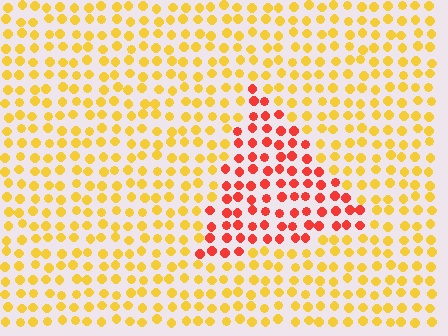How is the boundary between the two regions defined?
The boundary is defined purely by a slight shift in hue (about 47 degrees). Spacing, size, and orientation are identical on both sides.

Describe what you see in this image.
The image is filled with small yellow elements in a uniform arrangement. A triangle-shaped region is visible where the elements are tinted to a slightly different hue, forming a subtle color boundary.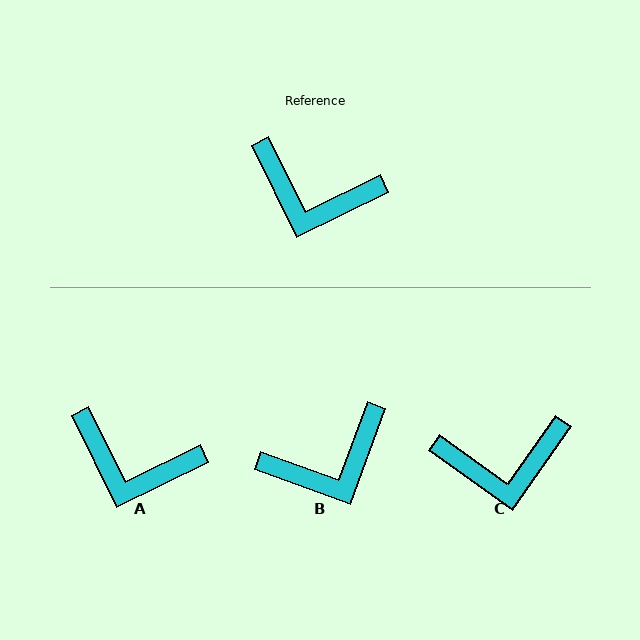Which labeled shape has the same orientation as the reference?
A.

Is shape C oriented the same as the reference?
No, it is off by about 28 degrees.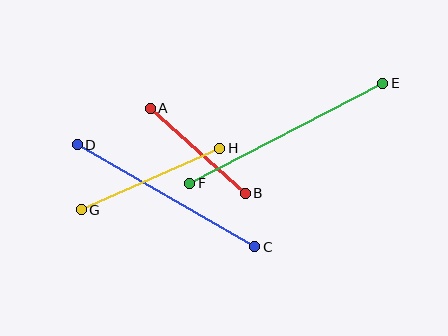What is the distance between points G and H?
The distance is approximately 151 pixels.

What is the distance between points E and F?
The distance is approximately 217 pixels.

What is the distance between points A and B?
The distance is approximately 127 pixels.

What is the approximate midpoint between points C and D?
The midpoint is at approximately (166, 196) pixels.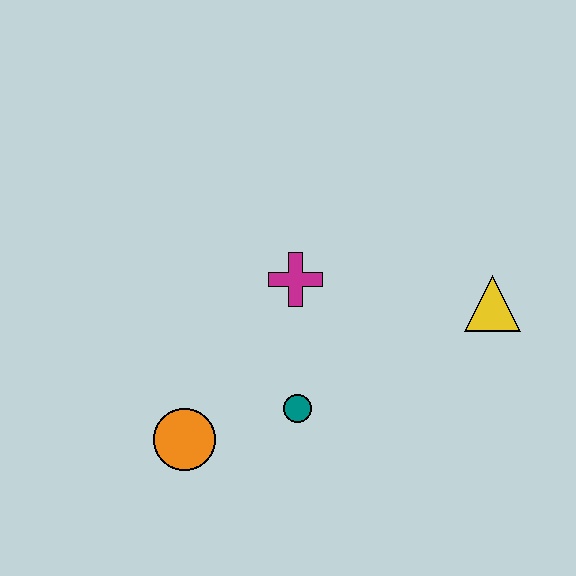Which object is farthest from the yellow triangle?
The orange circle is farthest from the yellow triangle.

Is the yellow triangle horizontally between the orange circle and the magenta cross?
No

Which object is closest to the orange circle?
The teal circle is closest to the orange circle.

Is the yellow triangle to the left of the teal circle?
No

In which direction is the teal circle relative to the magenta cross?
The teal circle is below the magenta cross.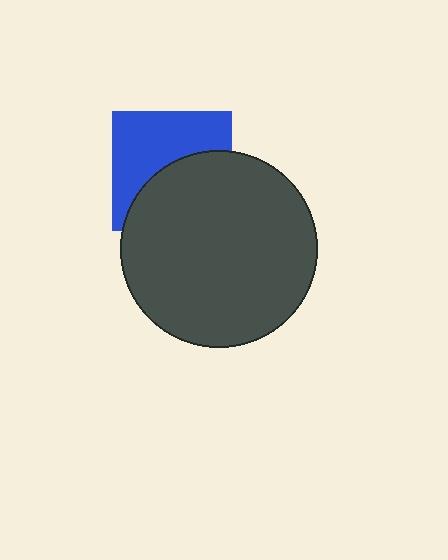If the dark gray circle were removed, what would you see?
You would see the complete blue square.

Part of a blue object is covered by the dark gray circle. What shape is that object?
It is a square.